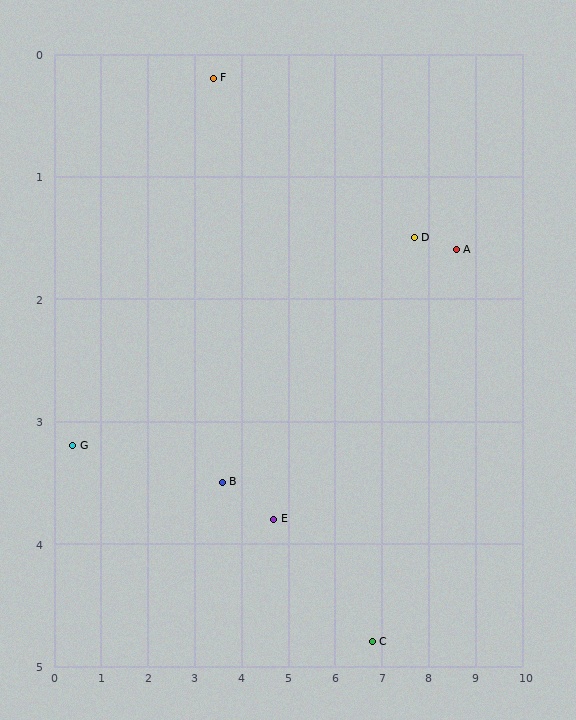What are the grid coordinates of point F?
Point F is at approximately (3.4, 0.2).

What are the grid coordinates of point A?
Point A is at approximately (8.6, 1.6).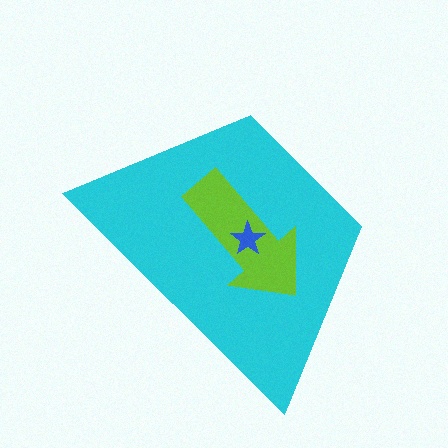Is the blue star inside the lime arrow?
Yes.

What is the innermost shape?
The blue star.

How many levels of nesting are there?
3.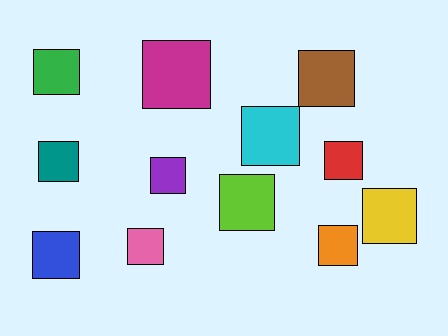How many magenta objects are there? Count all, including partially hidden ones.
There is 1 magenta object.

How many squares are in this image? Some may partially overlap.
There are 12 squares.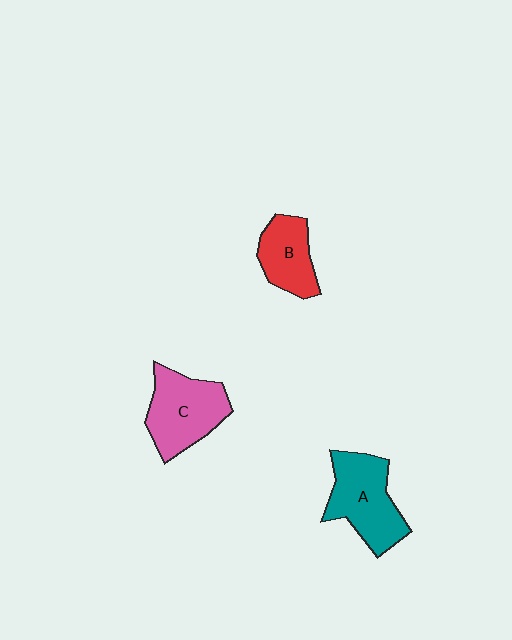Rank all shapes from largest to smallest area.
From largest to smallest: A (teal), C (pink), B (red).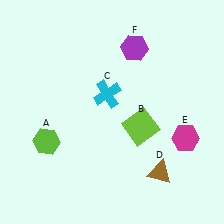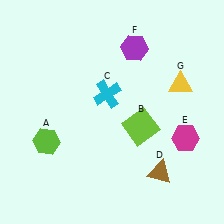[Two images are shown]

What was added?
A yellow triangle (G) was added in Image 2.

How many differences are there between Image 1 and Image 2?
There is 1 difference between the two images.